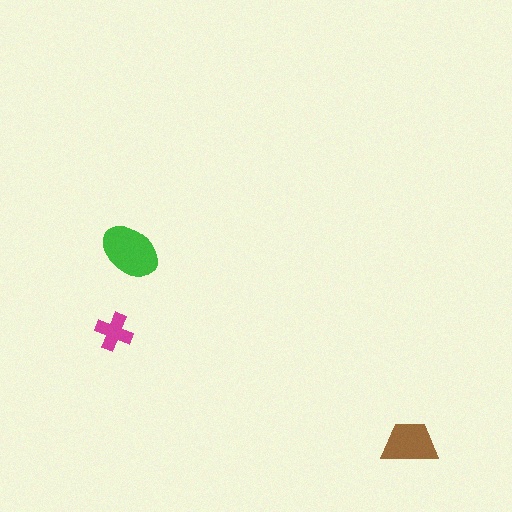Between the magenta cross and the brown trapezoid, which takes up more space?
The brown trapezoid.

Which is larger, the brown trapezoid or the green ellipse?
The green ellipse.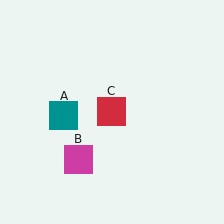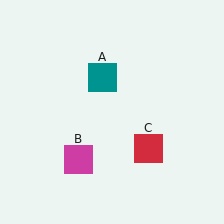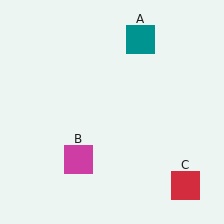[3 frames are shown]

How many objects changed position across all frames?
2 objects changed position: teal square (object A), red square (object C).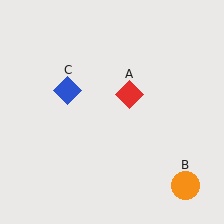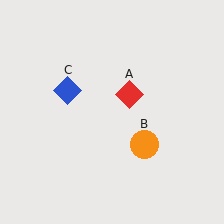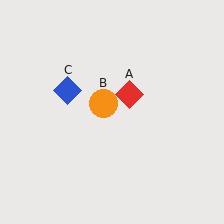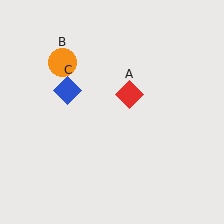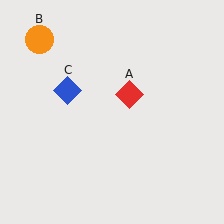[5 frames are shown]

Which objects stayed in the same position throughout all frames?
Red diamond (object A) and blue diamond (object C) remained stationary.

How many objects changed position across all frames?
1 object changed position: orange circle (object B).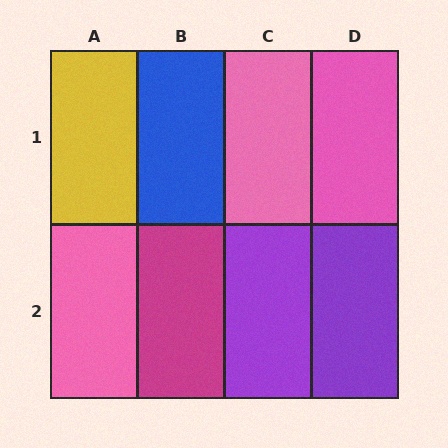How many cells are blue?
1 cell is blue.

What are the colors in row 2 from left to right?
Pink, magenta, purple, purple.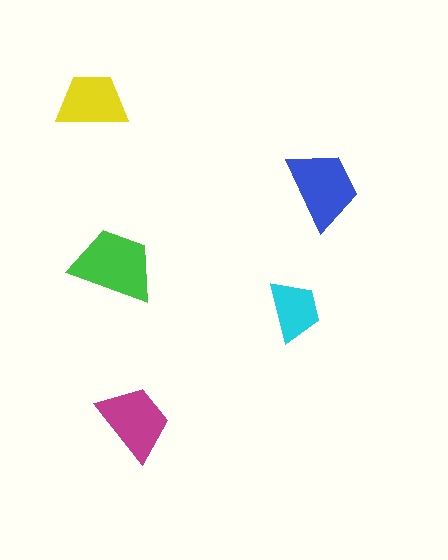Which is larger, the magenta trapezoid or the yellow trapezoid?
The magenta one.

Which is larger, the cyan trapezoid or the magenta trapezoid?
The magenta one.